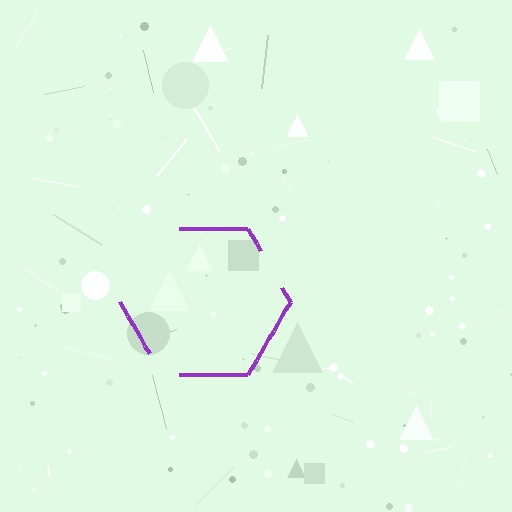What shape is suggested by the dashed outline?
The dashed outline suggests a hexagon.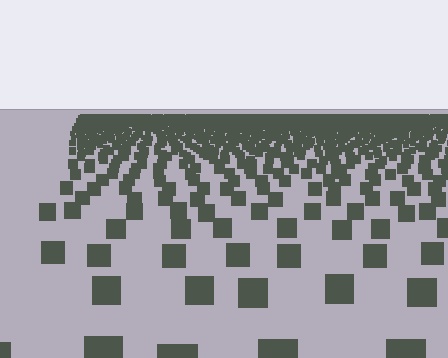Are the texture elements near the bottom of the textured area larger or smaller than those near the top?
Larger. Near the bottom, elements are closer to the viewer and appear at a bigger on-screen size.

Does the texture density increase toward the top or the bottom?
Density increases toward the top.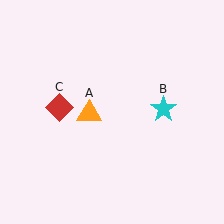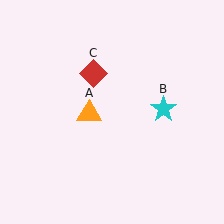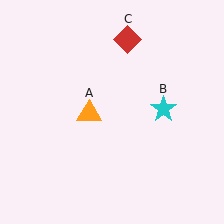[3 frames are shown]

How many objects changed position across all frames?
1 object changed position: red diamond (object C).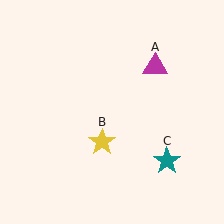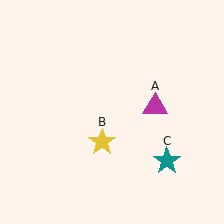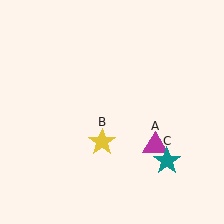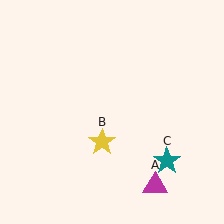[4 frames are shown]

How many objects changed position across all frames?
1 object changed position: magenta triangle (object A).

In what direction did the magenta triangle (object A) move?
The magenta triangle (object A) moved down.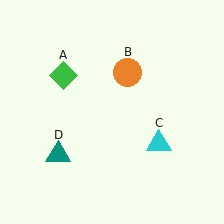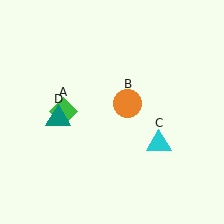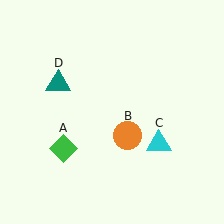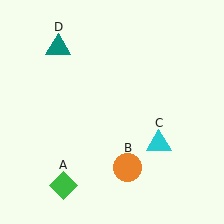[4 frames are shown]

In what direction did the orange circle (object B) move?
The orange circle (object B) moved down.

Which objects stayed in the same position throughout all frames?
Cyan triangle (object C) remained stationary.